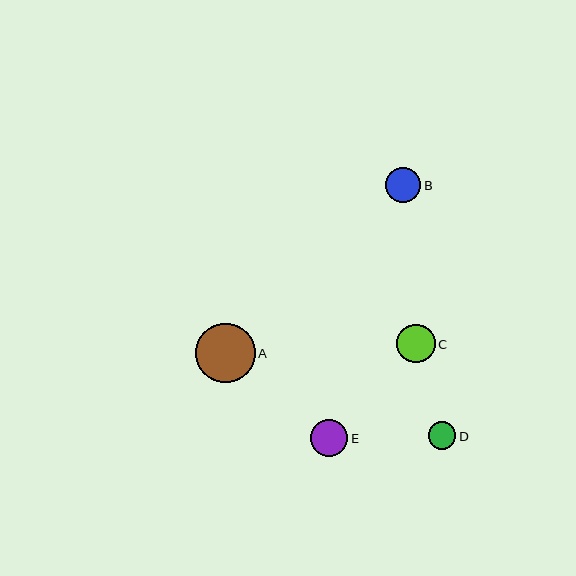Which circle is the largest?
Circle A is the largest with a size of approximately 60 pixels.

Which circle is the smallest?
Circle D is the smallest with a size of approximately 28 pixels.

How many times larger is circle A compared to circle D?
Circle A is approximately 2.2 times the size of circle D.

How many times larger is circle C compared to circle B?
Circle C is approximately 1.1 times the size of circle B.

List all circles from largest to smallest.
From largest to smallest: A, C, E, B, D.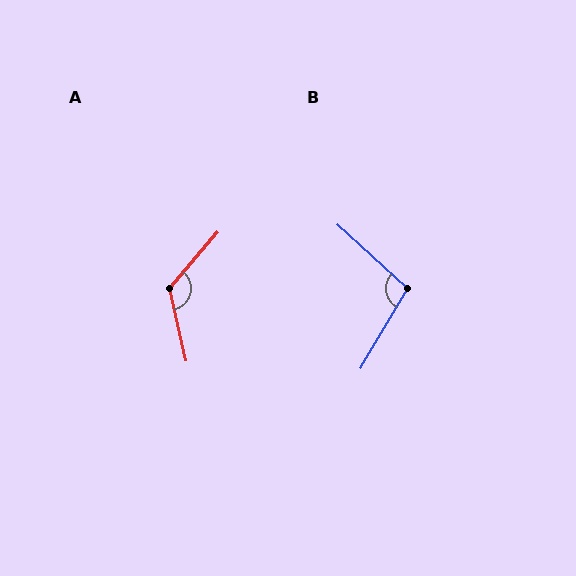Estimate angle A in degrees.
Approximately 126 degrees.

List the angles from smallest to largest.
B (102°), A (126°).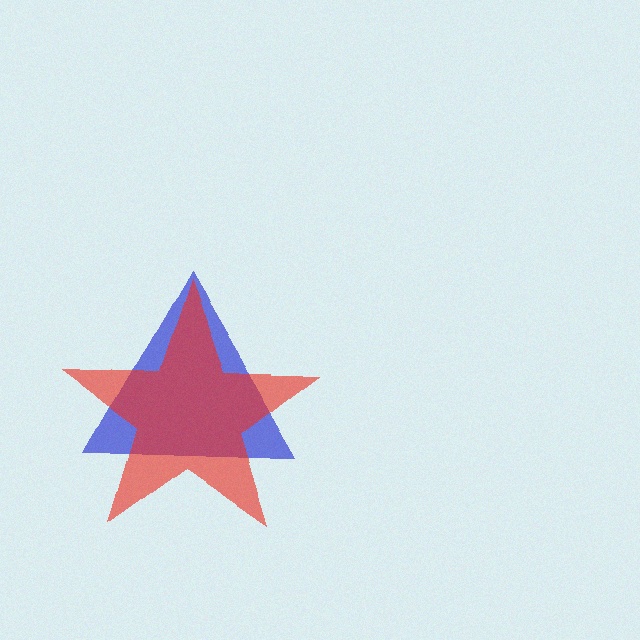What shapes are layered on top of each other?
The layered shapes are: a blue triangle, a red star.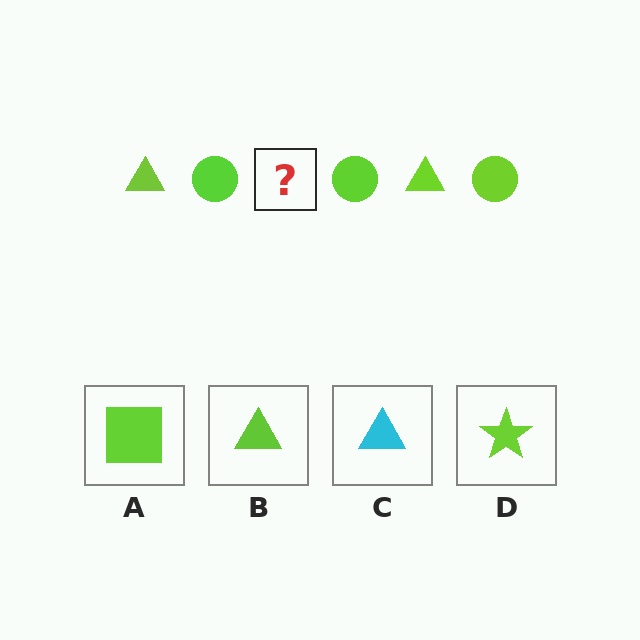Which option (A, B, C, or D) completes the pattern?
B.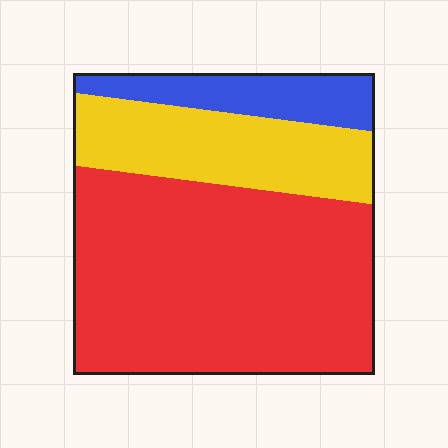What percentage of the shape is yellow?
Yellow takes up about one quarter (1/4) of the shape.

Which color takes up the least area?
Blue, at roughly 15%.